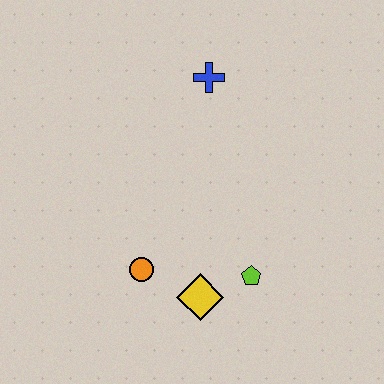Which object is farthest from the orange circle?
The blue cross is farthest from the orange circle.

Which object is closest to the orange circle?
The yellow diamond is closest to the orange circle.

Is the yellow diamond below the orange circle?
Yes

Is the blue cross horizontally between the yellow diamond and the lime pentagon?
Yes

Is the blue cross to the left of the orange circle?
No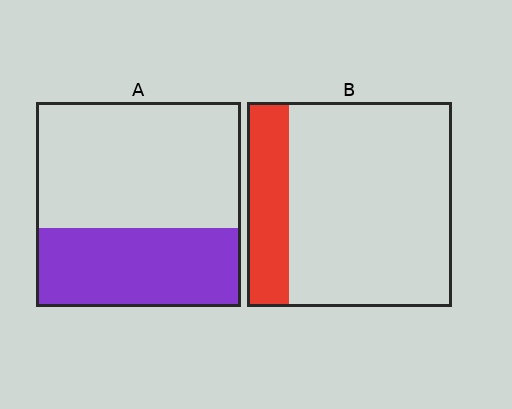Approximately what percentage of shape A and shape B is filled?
A is approximately 40% and B is approximately 20%.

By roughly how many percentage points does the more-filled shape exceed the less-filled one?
By roughly 20 percentage points (A over B).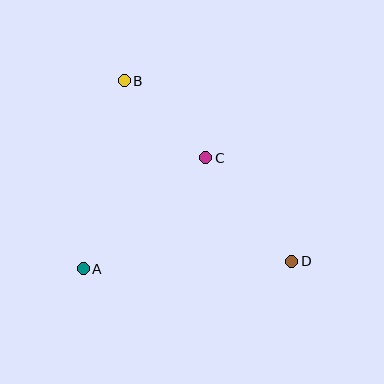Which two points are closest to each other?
Points B and C are closest to each other.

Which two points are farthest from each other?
Points B and D are farthest from each other.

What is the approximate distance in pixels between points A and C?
The distance between A and C is approximately 165 pixels.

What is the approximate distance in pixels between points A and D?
The distance between A and D is approximately 208 pixels.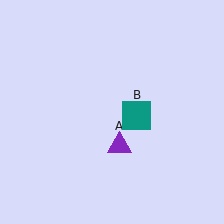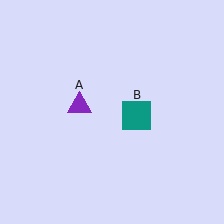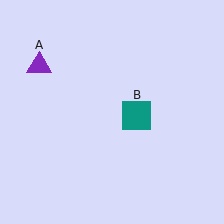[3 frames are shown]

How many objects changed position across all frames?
1 object changed position: purple triangle (object A).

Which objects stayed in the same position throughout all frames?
Teal square (object B) remained stationary.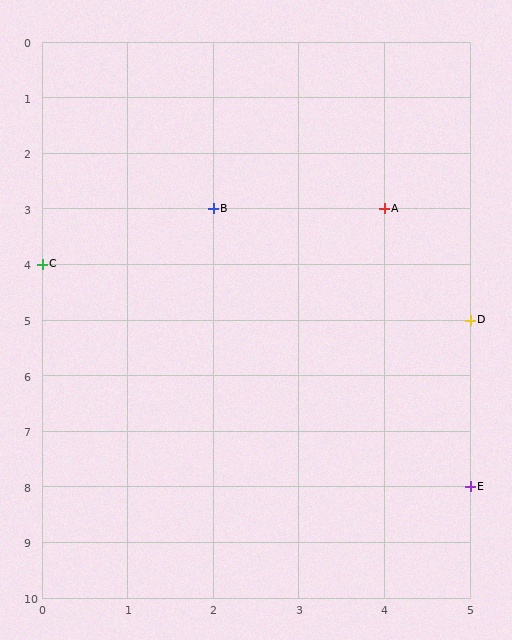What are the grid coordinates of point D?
Point D is at grid coordinates (5, 5).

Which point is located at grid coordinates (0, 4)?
Point C is at (0, 4).